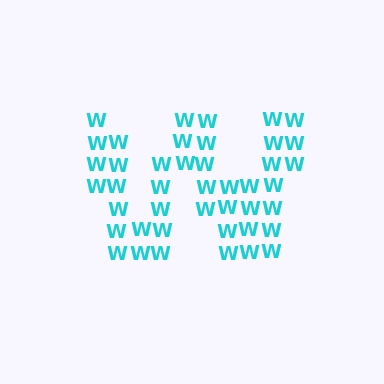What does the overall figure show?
The overall figure shows the letter W.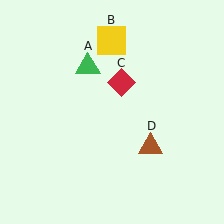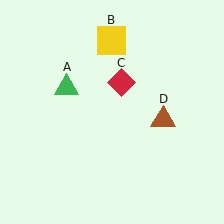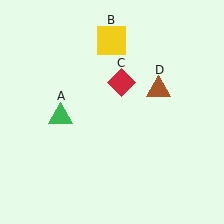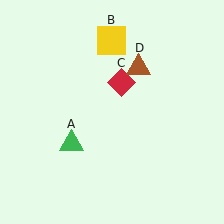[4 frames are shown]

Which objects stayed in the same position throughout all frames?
Yellow square (object B) and red diamond (object C) remained stationary.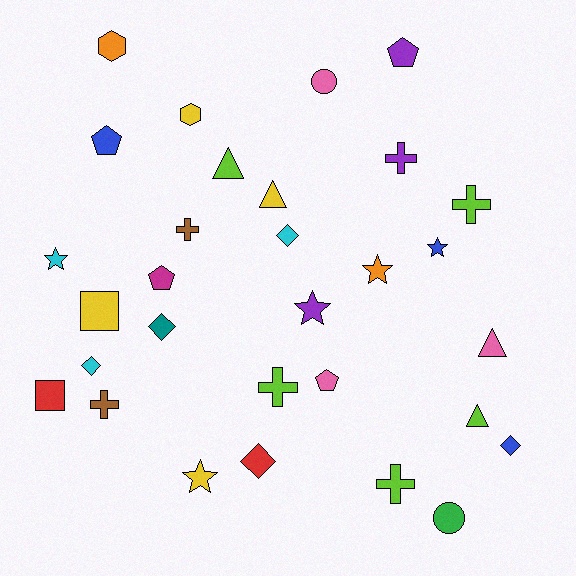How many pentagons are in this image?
There are 4 pentagons.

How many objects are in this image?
There are 30 objects.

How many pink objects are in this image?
There are 3 pink objects.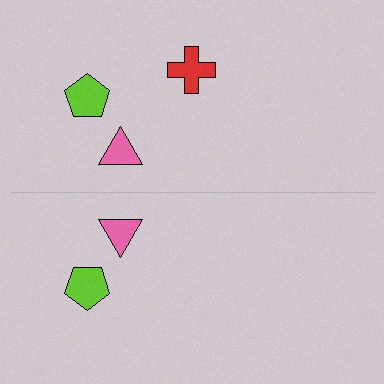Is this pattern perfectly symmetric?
No, the pattern is not perfectly symmetric. A red cross is missing from the bottom side.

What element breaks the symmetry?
A red cross is missing from the bottom side.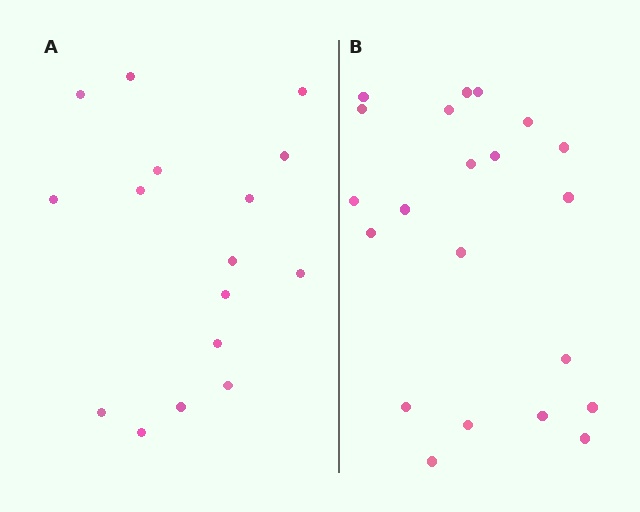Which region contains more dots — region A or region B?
Region B (the right region) has more dots.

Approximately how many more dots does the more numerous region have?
Region B has about 5 more dots than region A.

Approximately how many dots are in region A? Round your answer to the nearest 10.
About 20 dots. (The exact count is 16, which rounds to 20.)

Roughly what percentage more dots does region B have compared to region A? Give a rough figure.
About 30% more.